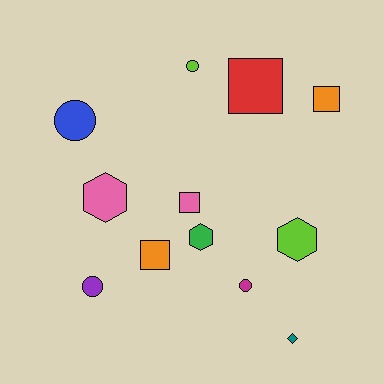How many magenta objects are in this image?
There is 1 magenta object.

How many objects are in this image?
There are 12 objects.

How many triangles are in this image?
There are no triangles.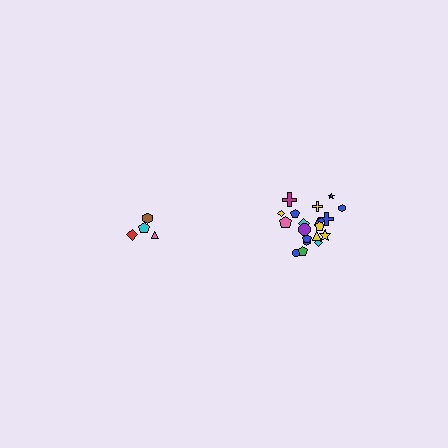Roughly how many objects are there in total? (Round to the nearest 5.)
Roughly 25 objects in total.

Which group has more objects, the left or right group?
The right group.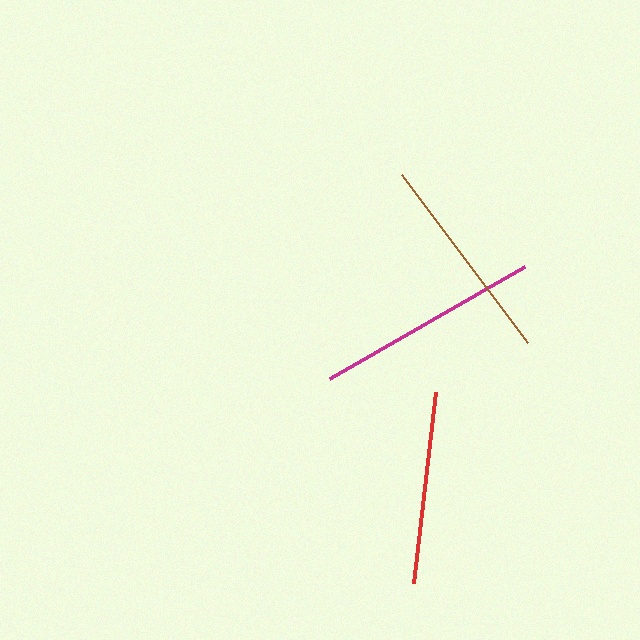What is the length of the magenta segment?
The magenta segment is approximately 225 pixels long.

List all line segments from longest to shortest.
From longest to shortest: magenta, brown, red.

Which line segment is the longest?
The magenta line is the longest at approximately 225 pixels.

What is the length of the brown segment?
The brown segment is approximately 210 pixels long.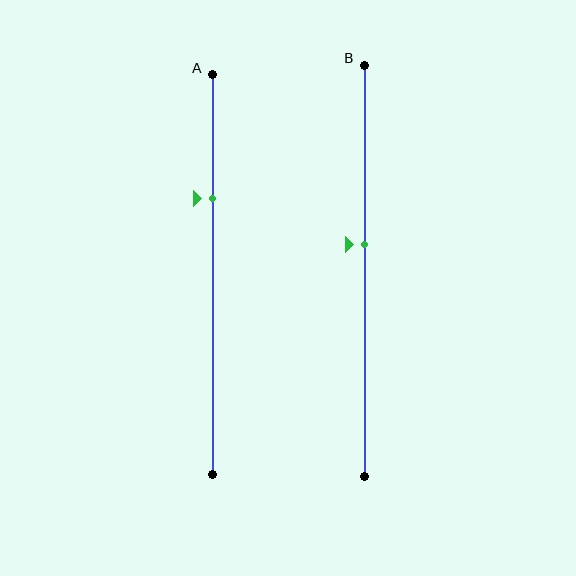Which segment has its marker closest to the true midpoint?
Segment B has its marker closest to the true midpoint.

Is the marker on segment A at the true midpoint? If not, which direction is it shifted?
No, the marker on segment A is shifted upward by about 19% of the segment length.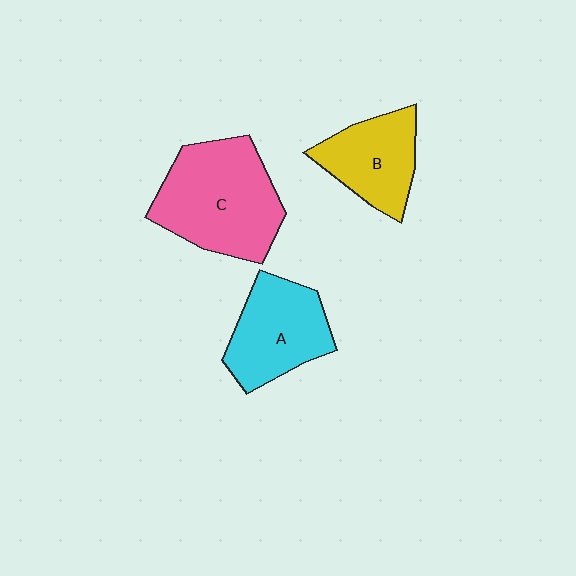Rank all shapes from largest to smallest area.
From largest to smallest: C (pink), A (cyan), B (yellow).